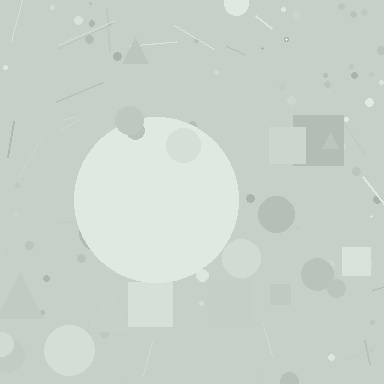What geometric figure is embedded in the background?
A circle is embedded in the background.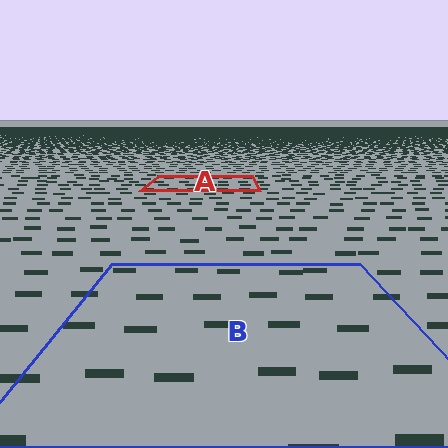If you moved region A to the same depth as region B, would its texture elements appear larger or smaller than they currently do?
They would appear larger. At a closer depth, the same texture elements are projected at a bigger on-screen size.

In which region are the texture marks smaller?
The texture marks are smaller in region A, because it is farther away.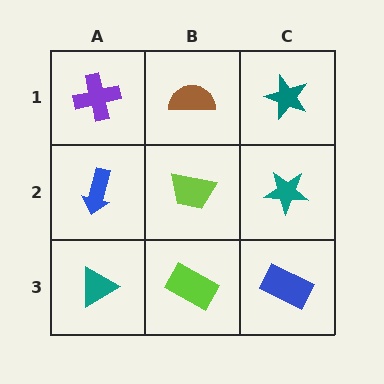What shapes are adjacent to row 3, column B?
A lime trapezoid (row 2, column B), a teal triangle (row 3, column A), a blue rectangle (row 3, column C).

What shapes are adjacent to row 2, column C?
A teal star (row 1, column C), a blue rectangle (row 3, column C), a lime trapezoid (row 2, column B).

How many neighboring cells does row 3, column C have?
2.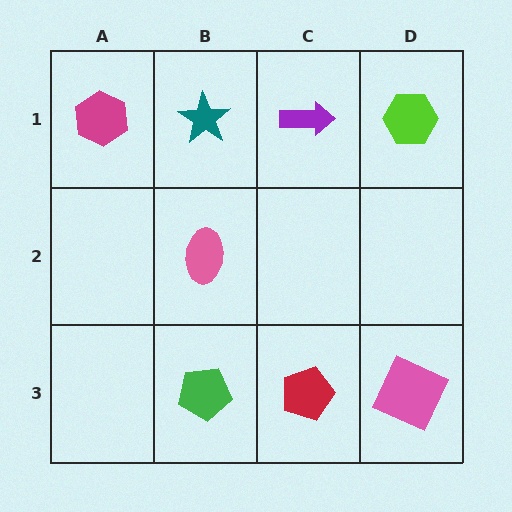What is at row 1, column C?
A purple arrow.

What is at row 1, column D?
A lime hexagon.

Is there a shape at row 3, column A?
No, that cell is empty.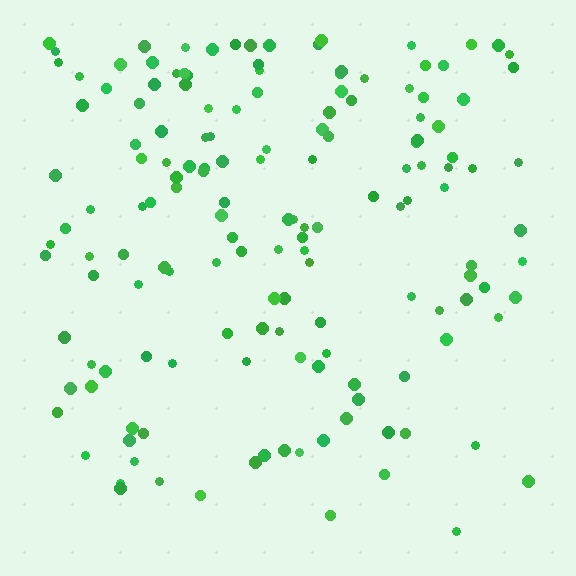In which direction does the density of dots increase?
From bottom to top, with the top side densest.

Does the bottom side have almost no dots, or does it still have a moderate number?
Still a moderate number, just noticeably fewer than the top.